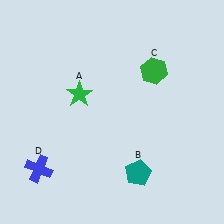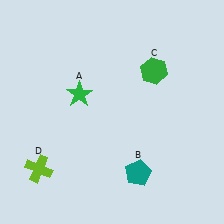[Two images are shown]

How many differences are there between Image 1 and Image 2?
There is 1 difference between the two images.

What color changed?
The cross (D) changed from blue in Image 1 to lime in Image 2.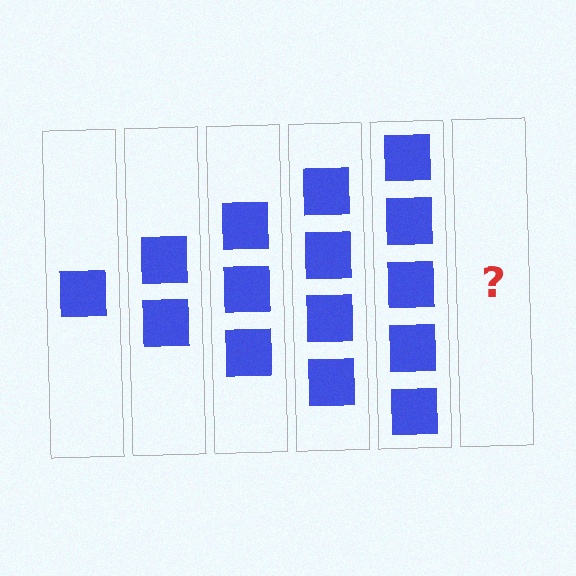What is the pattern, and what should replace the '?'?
The pattern is that each step adds one more square. The '?' should be 6 squares.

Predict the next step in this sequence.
The next step is 6 squares.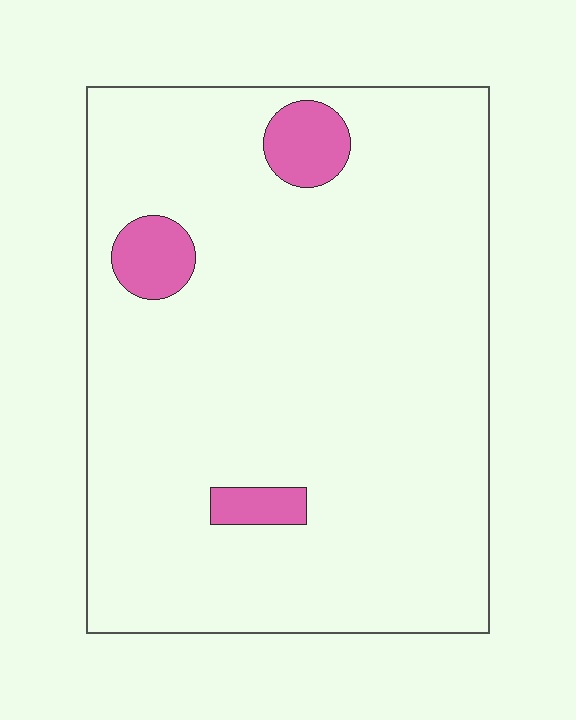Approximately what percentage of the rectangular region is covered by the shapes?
Approximately 5%.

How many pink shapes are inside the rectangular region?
3.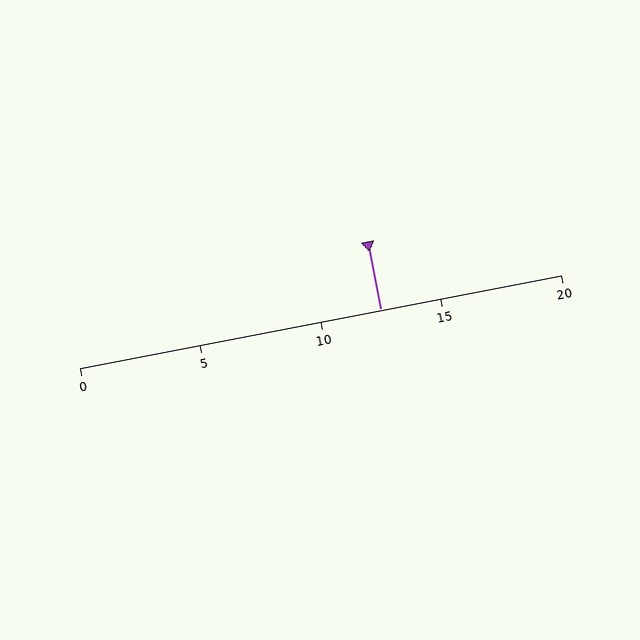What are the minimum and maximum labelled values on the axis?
The axis runs from 0 to 20.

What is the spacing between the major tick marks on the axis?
The major ticks are spaced 5 apart.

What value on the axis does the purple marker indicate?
The marker indicates approximately 12.5.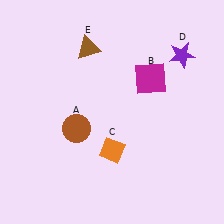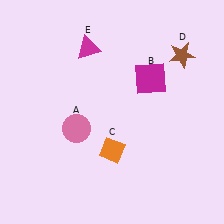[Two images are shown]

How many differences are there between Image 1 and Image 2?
There are 3 differences between the two images.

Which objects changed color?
A changed from brown to pink. D changed from purple to brown. E changed from brown to magenta.